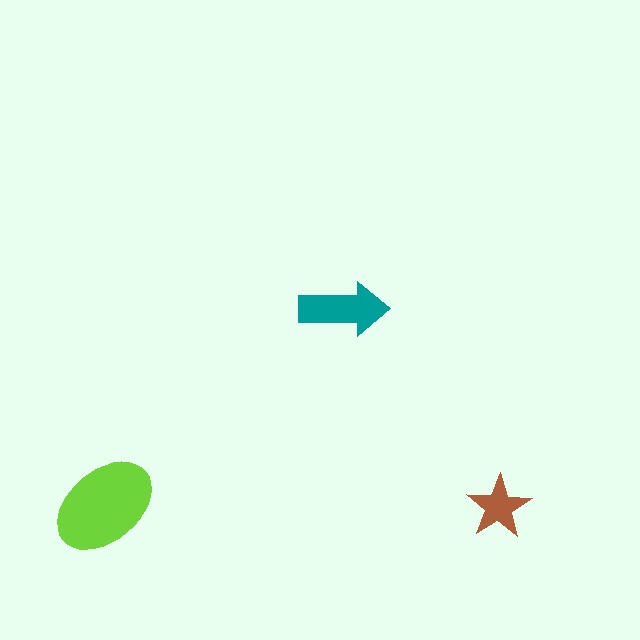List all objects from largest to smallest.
The lime ellipse, the teal arrow, the brown star.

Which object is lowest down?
The brown star is bottommost.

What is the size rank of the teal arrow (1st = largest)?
2nd.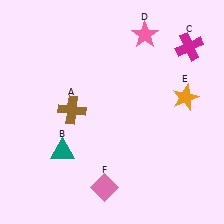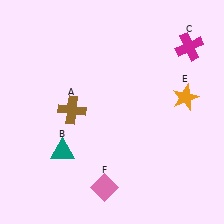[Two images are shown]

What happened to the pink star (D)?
The pink star (D) was removed in Image 2. It was in the top-right area of Image 1.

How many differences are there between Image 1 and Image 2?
There is 1 difference between the two images.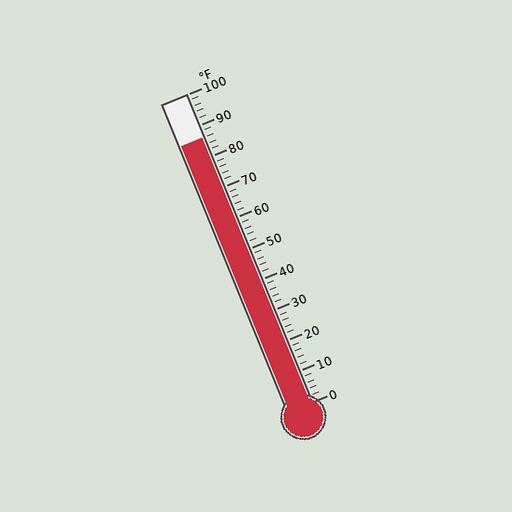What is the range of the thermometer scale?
The thermometer scale ranges from 0°F to 100°F.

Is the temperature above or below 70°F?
The temperature is above 70°F.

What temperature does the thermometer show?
The thermometer shows approximately 86°F.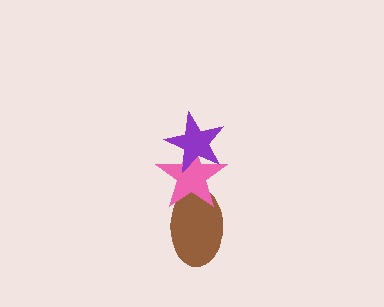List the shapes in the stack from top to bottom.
From top to bottom: the purple star, the pink star, the brown ellipse.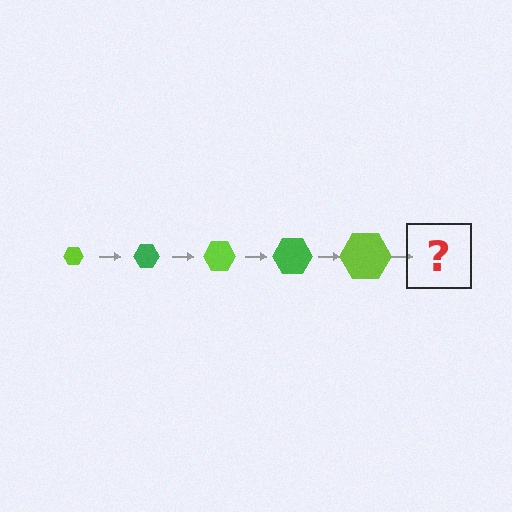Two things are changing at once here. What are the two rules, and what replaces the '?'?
The two rules are that the hexagon grows larger each step and the color cycles through lime and green. The '?' should be a green hexagon, larger than the previous one.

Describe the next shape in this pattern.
It should be a green hexagon, larger than the previous one.